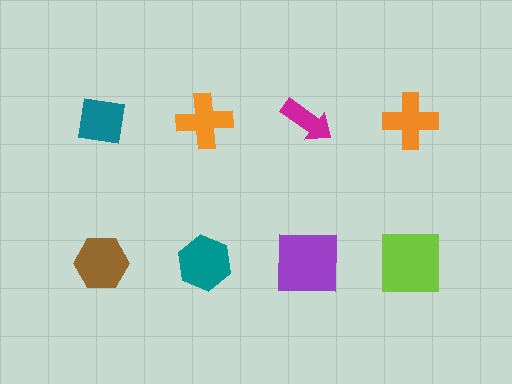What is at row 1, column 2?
An orange cross.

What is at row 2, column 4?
A lime square.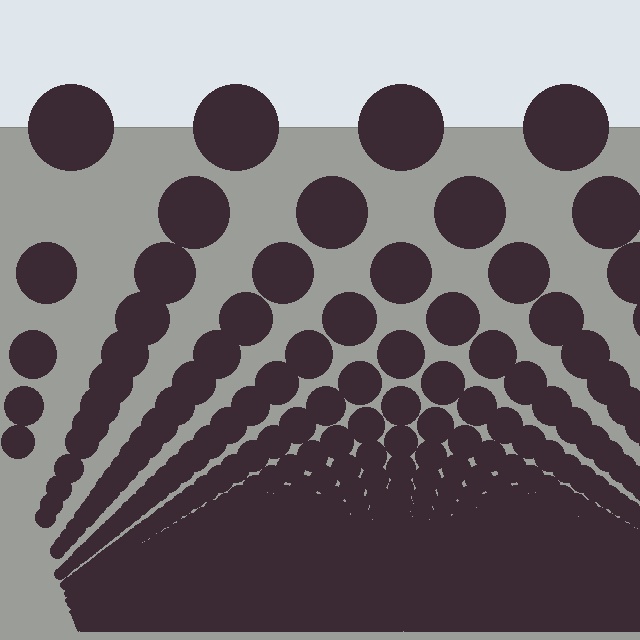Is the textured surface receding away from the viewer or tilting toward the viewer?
The surface appears to tilt toward the viewer. Texture elements get larger and sparser toward the top.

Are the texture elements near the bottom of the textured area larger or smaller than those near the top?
Smaller. The gradient is inverted — elements near the bottom are smaller and denser.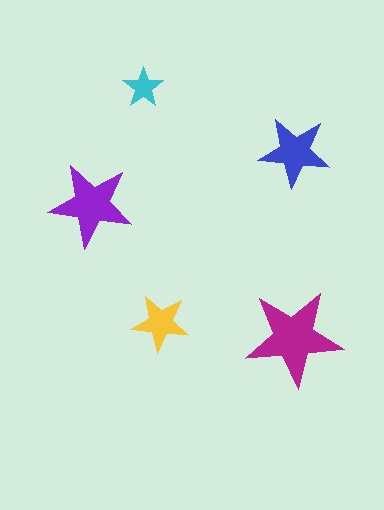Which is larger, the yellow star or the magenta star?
The magenta one.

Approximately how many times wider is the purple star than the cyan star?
About 2 times wider.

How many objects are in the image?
There are 5 objects in the image.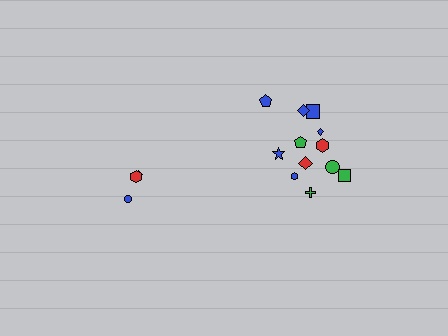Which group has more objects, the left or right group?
The right group.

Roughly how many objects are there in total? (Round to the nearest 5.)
Roughly 15 objects in total.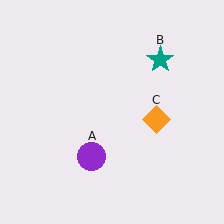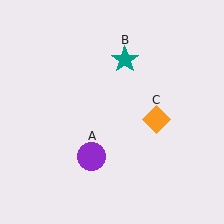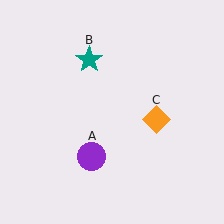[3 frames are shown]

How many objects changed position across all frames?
1 object changed position: teal star (object B).